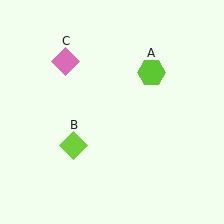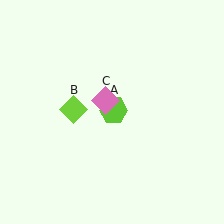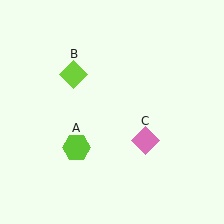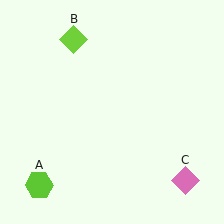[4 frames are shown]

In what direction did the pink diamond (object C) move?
The pink diamond (object C) moved down and to the right.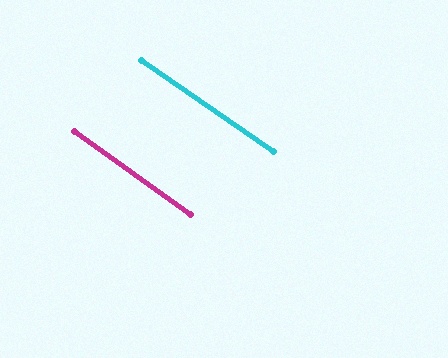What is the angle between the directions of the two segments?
Approximately 1 degree.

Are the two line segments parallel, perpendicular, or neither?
Parallel — their directions differ by only 0.6°.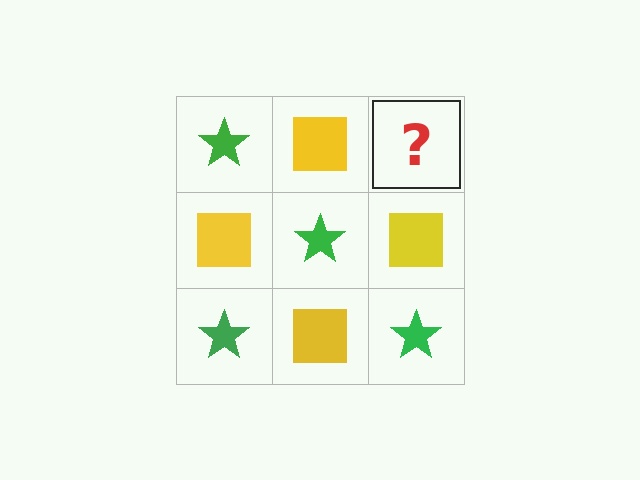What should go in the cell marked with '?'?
The missing cell should contain a green star.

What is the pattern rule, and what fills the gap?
The rule is that it alternates green star and yellow square in a checkerboard pattern. The gap should be filled with a green star.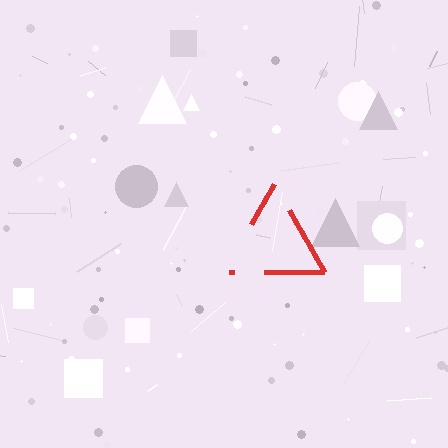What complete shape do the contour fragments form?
The contour fragments form a triangle.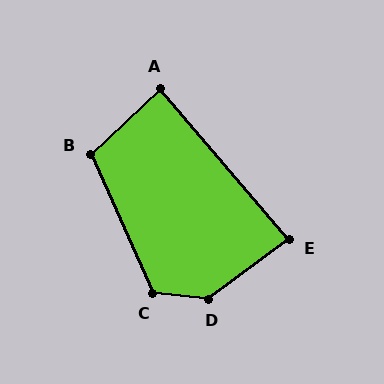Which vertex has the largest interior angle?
D, at approximately 137 degrees.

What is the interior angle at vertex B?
Approximately 109 degrees (obtuse).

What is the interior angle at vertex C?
Approximately 121 degrees (obtuse).